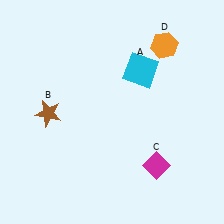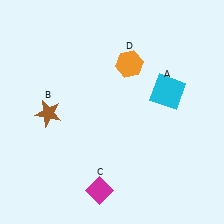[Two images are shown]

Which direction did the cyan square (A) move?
The cyan square (A) moved right.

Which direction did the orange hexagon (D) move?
The orange hexagon (D) moved left.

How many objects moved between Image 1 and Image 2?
3 objects moved between the two images.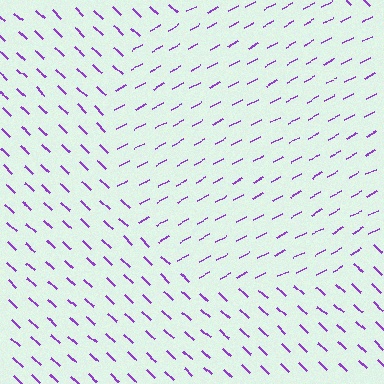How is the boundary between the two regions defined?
The boundary is defined purely by a change in line orientation (approximately 71 degrees difference). All lines are the same color and thickness.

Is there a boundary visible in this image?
Yes, there is a texture boundary formed by a change in line orientation.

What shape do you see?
I see a circle.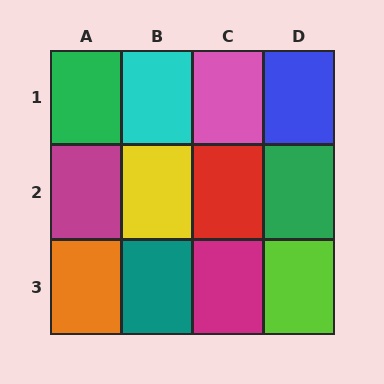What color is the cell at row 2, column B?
Yellow.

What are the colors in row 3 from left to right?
Orange, teal, magenta, lime.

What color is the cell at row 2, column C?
Red.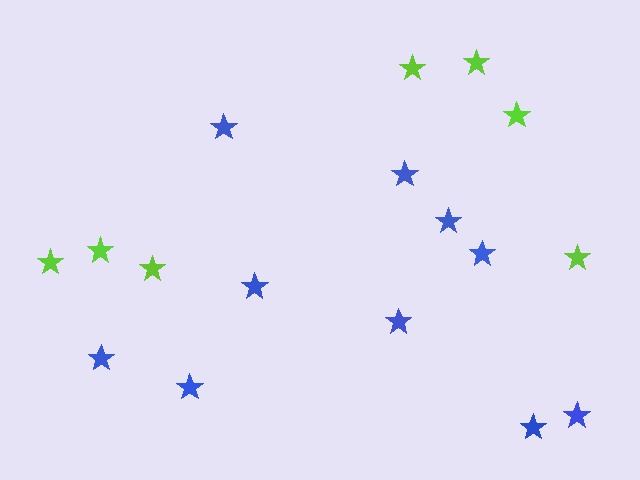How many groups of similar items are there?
There are 2 groups: one group of blue stars (10) and one group of lime stars (7).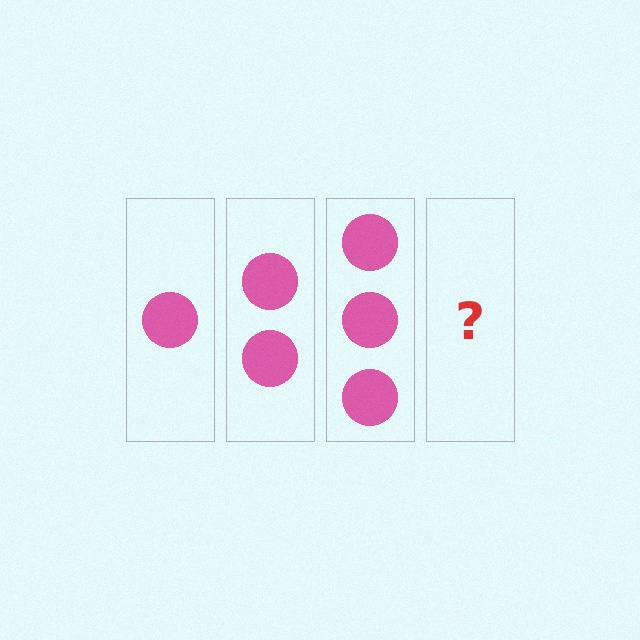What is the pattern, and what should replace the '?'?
The pattern is that each step adds one more circle. The '?' should be 4 circles.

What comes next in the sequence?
The next element should be 4 circles.